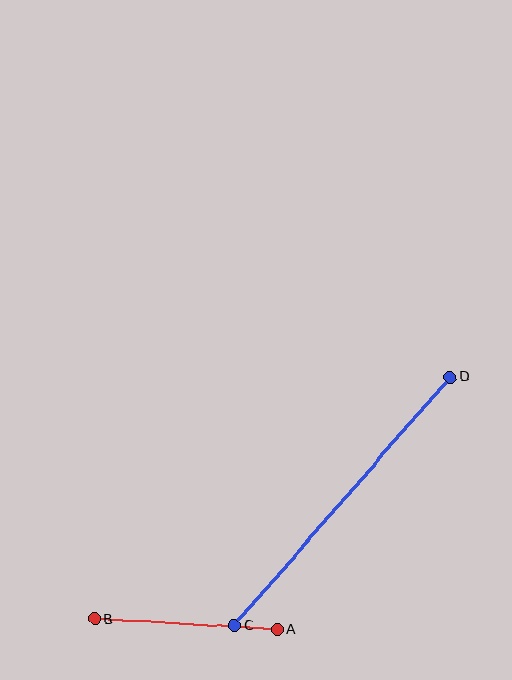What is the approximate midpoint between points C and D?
The midpoint is at approximately (342, 501) pixels.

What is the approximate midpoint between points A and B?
The midpoint is at approximately (186, 624) pixels.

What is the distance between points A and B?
The distance is approximately 182 pixels.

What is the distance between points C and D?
The distance is approximately 330 pixels.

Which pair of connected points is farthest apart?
Points C and D are farthest apart.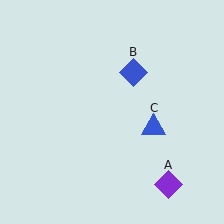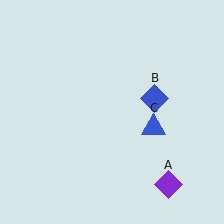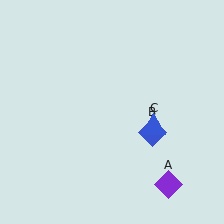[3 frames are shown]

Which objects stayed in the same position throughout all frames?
Purple diamond (object A) and blue triangle (object C) remained stationary.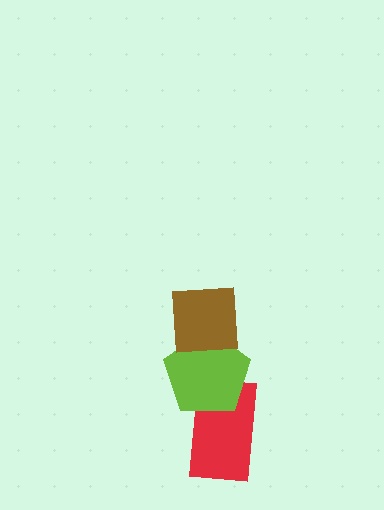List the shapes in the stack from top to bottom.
From top to bottom: the brown square, the lime pentagon, the red rectangle.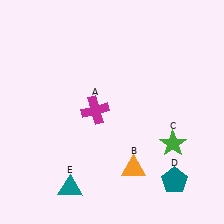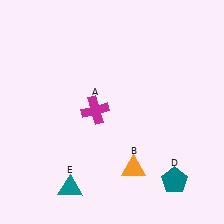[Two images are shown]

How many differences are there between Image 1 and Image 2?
There is 1 difference between the two images.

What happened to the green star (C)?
The green star (C) was removed in Image 2. It was in the bottom-right area of Image 1.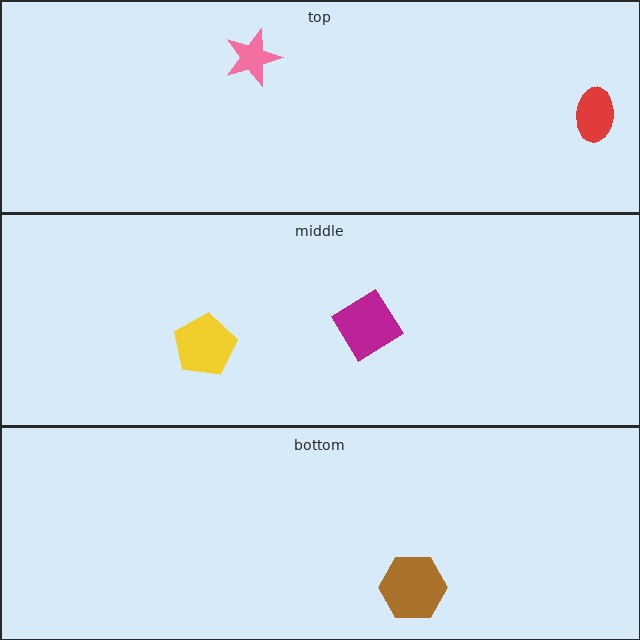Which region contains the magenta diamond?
The middle region.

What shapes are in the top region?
The pink star, the red ellipse.